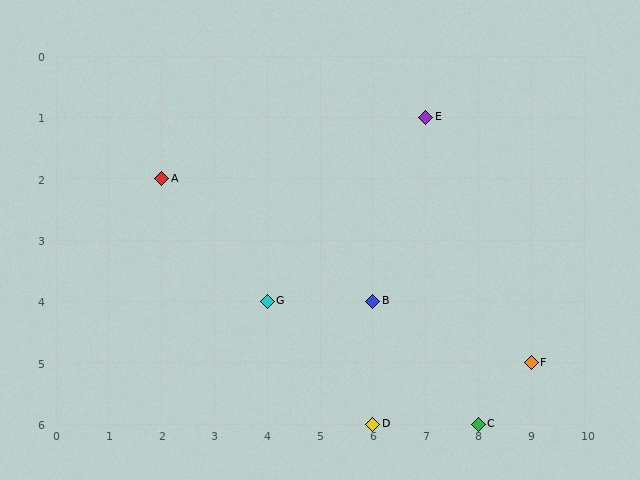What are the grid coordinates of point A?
Point A is at grid coordinates (2, 2).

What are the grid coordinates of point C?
Point C is at grid coordinates (8, 6).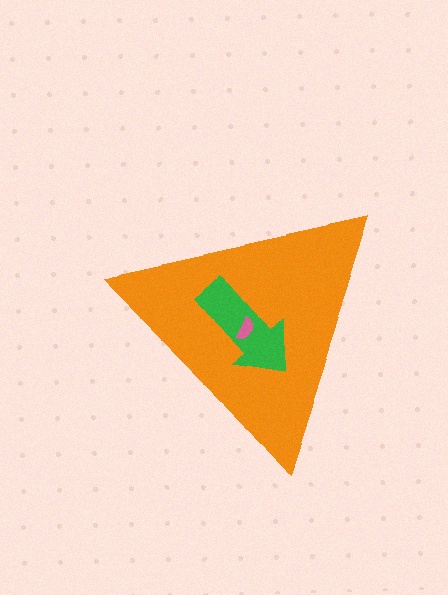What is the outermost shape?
The orange triangle.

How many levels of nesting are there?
3.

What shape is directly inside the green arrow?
The pink semicircle.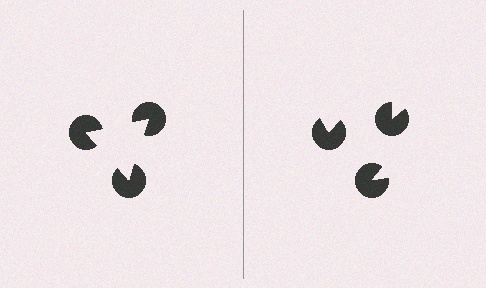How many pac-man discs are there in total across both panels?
6 — 3 on each side.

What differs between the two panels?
The pac-man discs are positioned identically on both sides; only the wedge orientations differ. On the left they align to a triangle; on the right they are misaligned.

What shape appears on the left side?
An illusory triangle.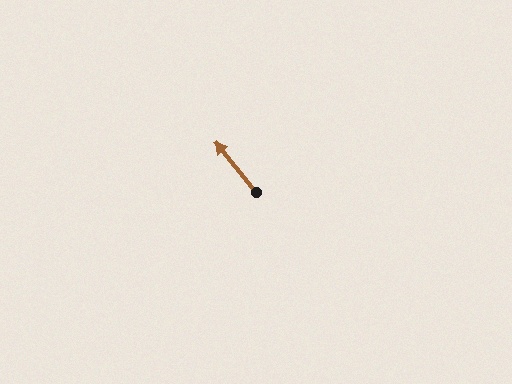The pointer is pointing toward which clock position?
Roughly 11 o'clock.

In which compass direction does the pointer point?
Northwest.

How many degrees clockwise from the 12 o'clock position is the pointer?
Approximately 321 degrees.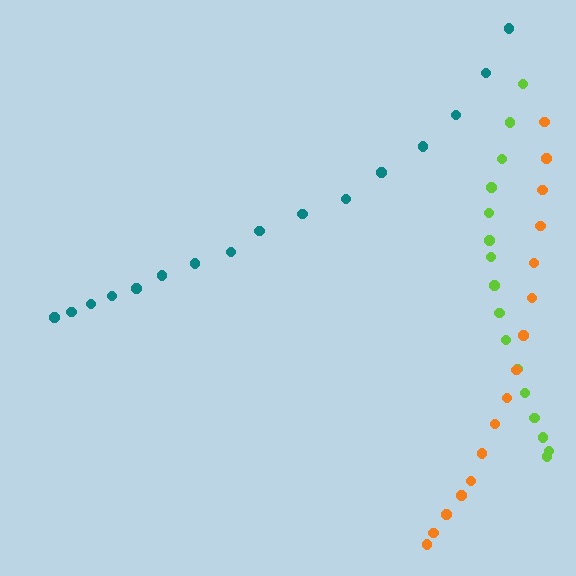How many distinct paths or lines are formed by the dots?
There are 3 distinct paths.